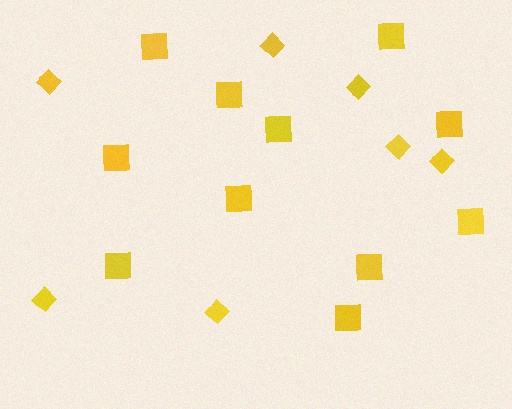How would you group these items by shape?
There are 2 groups: one group of squares (11) and one group of diamonds (7).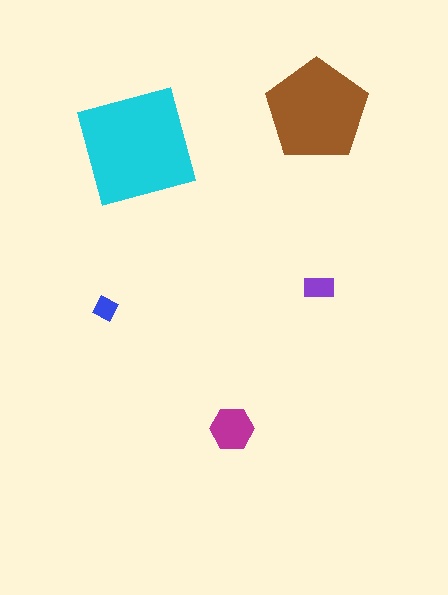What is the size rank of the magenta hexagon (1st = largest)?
3rd.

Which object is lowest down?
The magenta hexagon is bottommost.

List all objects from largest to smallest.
The cyan square, the brown pentagon, the magenta hexagon, the purple rectangle, the blue diamond.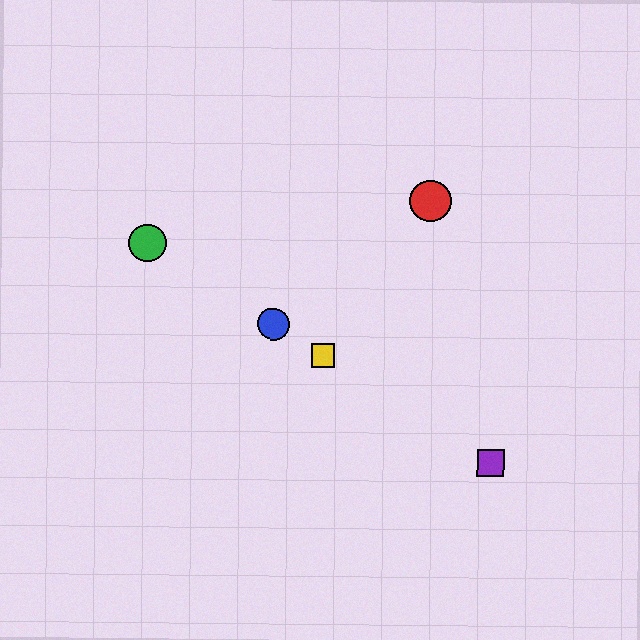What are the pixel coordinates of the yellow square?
The yellow square is at (323, 355).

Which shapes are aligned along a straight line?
The blue circle, the green circle, the yellow square, the purple square are aligned along a straight line.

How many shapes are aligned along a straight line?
4 shapes (the blue circle, the green circle, the yellow square, the purple square) are aligned along a straight line.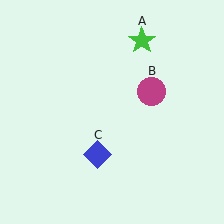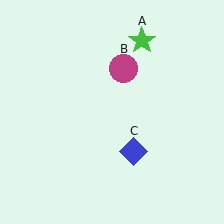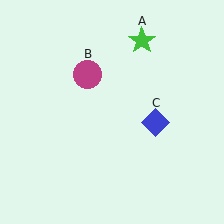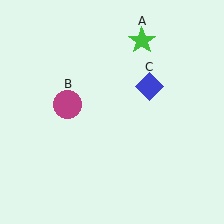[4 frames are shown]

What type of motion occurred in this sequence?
The magenta circle (object B), blue diamond (object C) rotated counterclockwise around the center of the scene.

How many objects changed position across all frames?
2 objects changed position: magenta circle (object B), blue diamond (object C).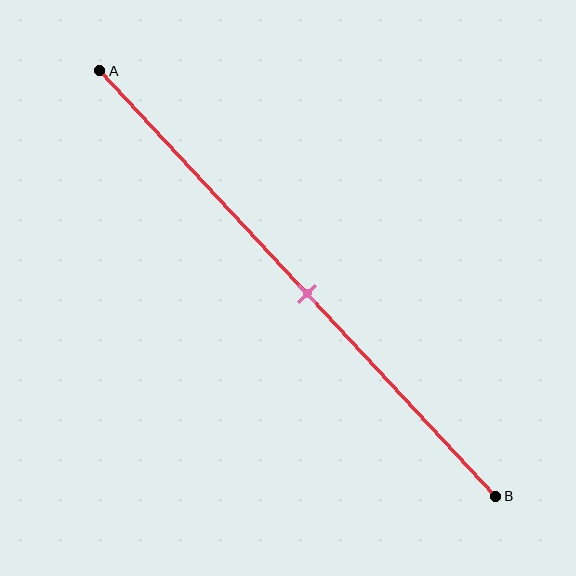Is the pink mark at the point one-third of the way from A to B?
No, the mark is at about 50% from A, not at the 33% one-third point.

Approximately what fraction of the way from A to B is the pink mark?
The pink mark is approximately 50% of the way from A to B.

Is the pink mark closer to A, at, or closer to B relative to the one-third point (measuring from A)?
The pink mark is closer to point B than the one-third point of segment AB.